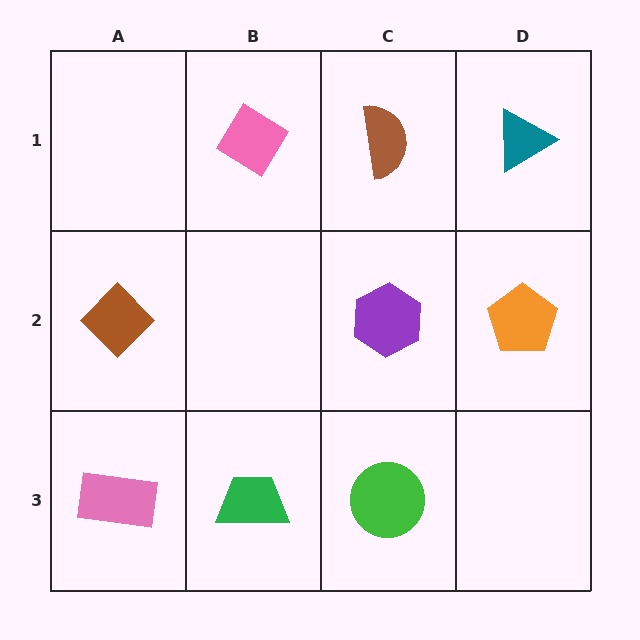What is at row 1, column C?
A brown semicircle.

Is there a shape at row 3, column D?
No, that cell is empty.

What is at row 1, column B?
A pink diamond.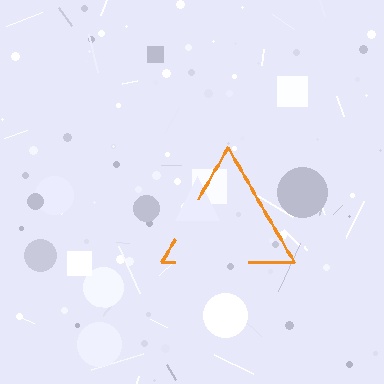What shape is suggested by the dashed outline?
The dashed outline suggests a triangle.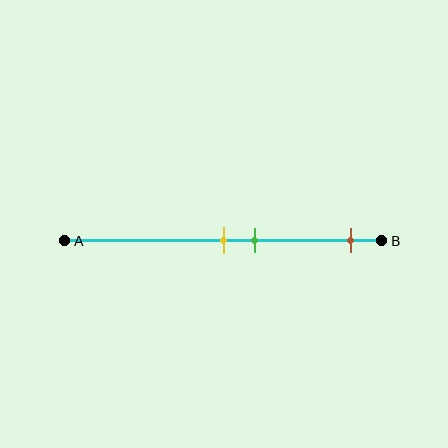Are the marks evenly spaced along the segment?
No, the marks are not evenly spaced.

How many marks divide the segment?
There are 3 marks dividing the segment.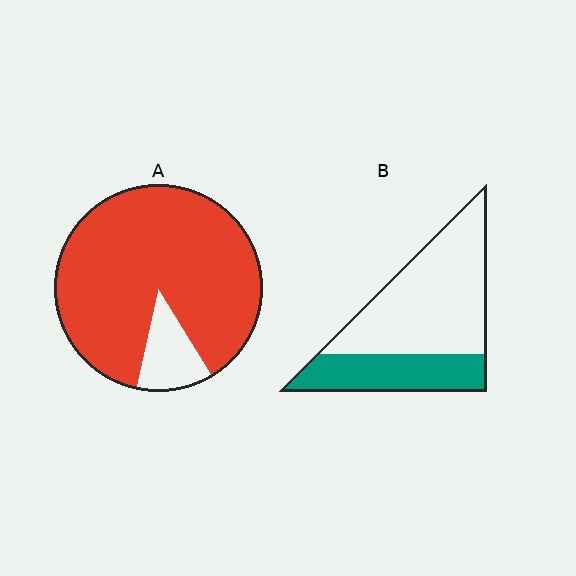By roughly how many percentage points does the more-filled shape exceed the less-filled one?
By roughly 55 percentage points (A over B).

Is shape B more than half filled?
No.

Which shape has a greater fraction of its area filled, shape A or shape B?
Shape A.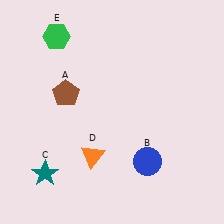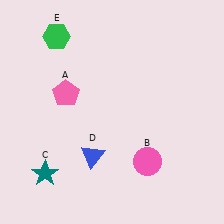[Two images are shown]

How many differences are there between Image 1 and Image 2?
There are 3 differences between the two images.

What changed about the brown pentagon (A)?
In Image 1, A is brown. In Image 2, it changed to pink.